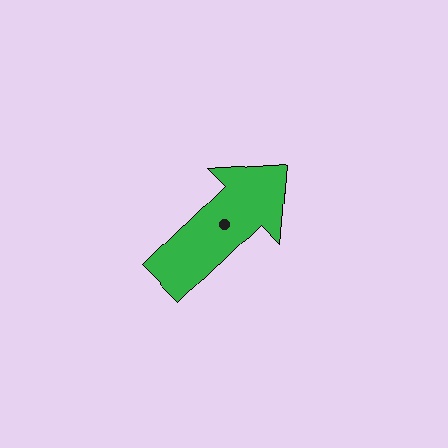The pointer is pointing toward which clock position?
Roughly 2 o'clock.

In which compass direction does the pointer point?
Northeast.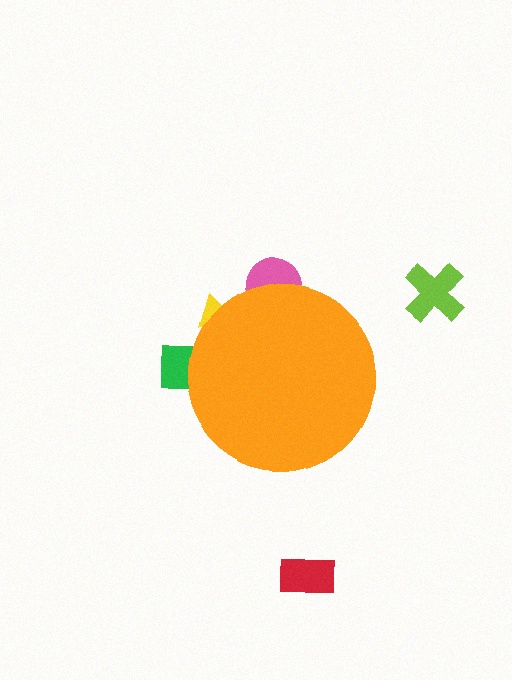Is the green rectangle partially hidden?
Yes, the green rectangle is partially hidden behind the orange circle.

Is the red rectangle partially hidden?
No, the red rectangle is fully visible.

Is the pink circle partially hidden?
Yes, the pink circle is partially hidden behind the orange circle.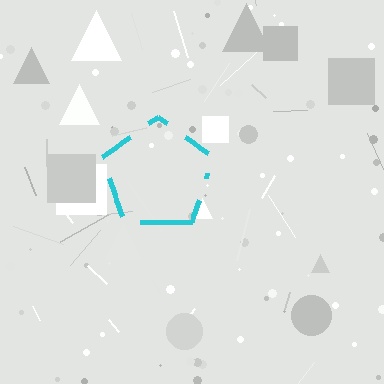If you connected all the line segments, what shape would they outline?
They would outline a pentagon.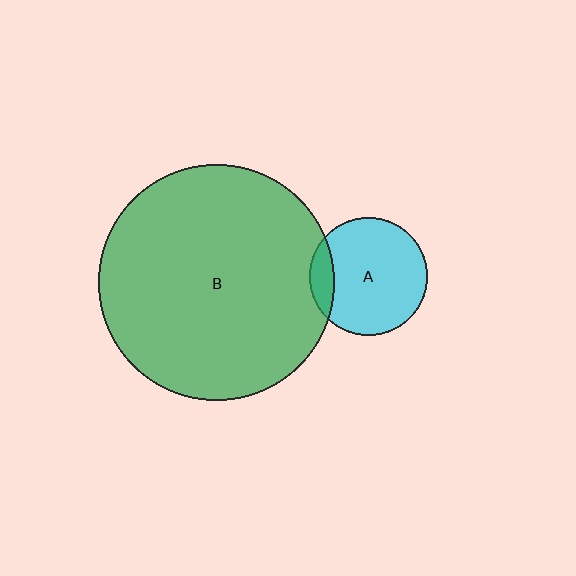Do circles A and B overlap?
Yes.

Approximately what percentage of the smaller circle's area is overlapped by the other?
Approximately 15%.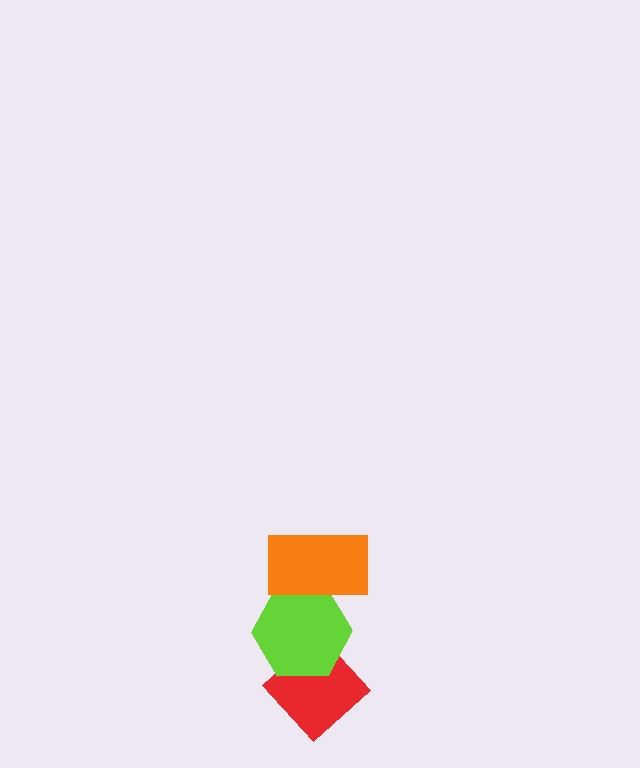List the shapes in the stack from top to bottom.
From top to bottom: the orange rectangle, the lime hexagon, the red diamond.